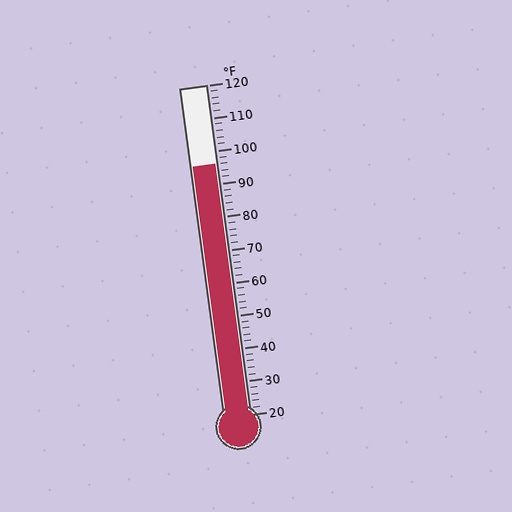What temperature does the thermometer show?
The thermometer shows approximately 96°F.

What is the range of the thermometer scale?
The thermometer scale ranges from 20°F to 120°F.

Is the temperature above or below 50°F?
The temperature is above 50°F.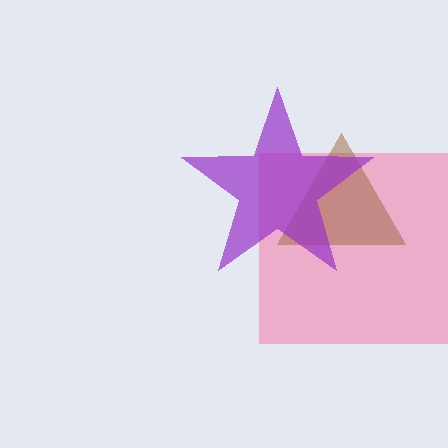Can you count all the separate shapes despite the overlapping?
Yes, there are 3 separate shapes.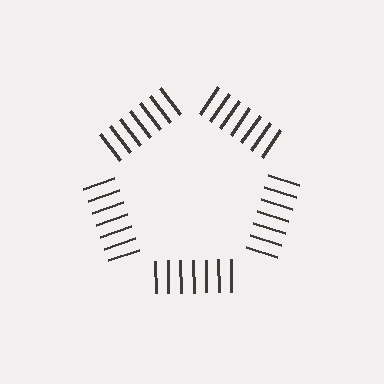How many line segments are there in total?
35 — 7 along each of the 5 edges.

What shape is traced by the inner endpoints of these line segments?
An illusory pentagon — the line segments terminate on its edges but no continuous stroke is drawn.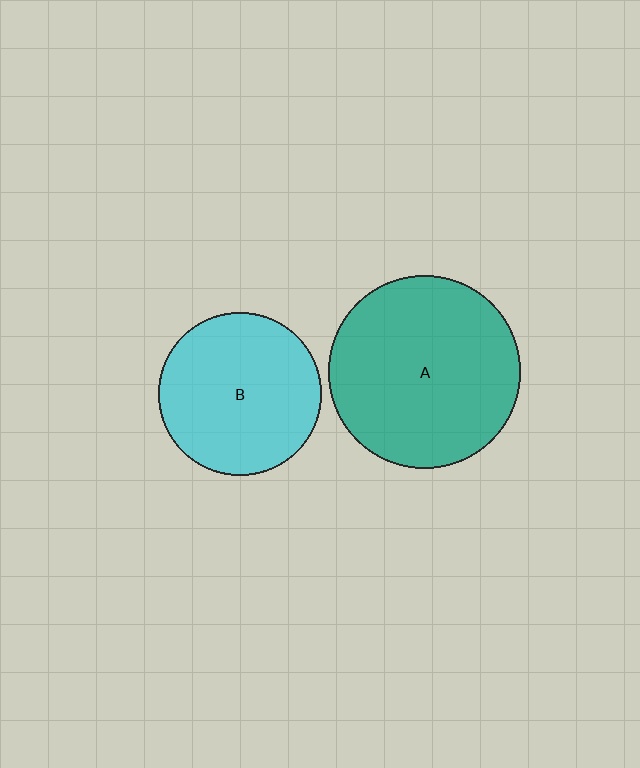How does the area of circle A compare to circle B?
Approximately 1.4 times.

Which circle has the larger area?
Circle A (teal).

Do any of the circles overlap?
No, none of the circles overlap.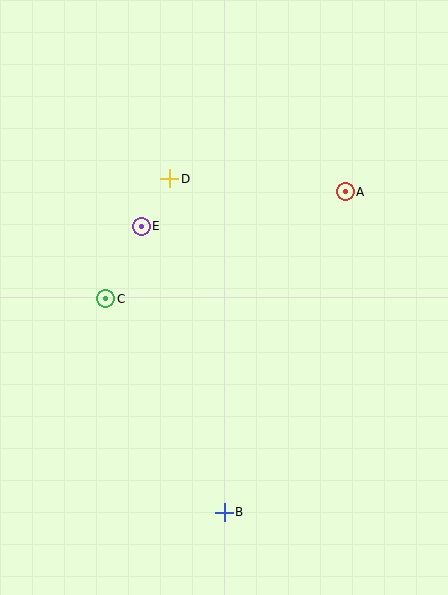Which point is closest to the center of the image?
Point E at (141, 226) is closest to the center.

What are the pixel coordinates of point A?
Point A is at (345, 192).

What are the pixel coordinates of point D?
Point D is at (170, 179).